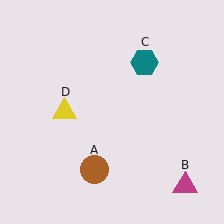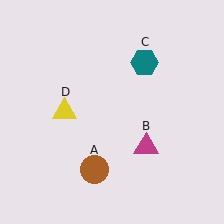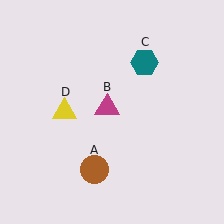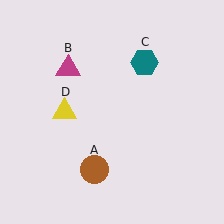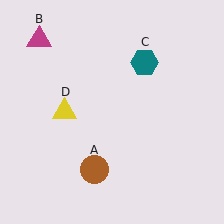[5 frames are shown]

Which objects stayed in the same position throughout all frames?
Brown circle (object A) and teal hexagon (object C) and yellow triangle (object D) remained stationary.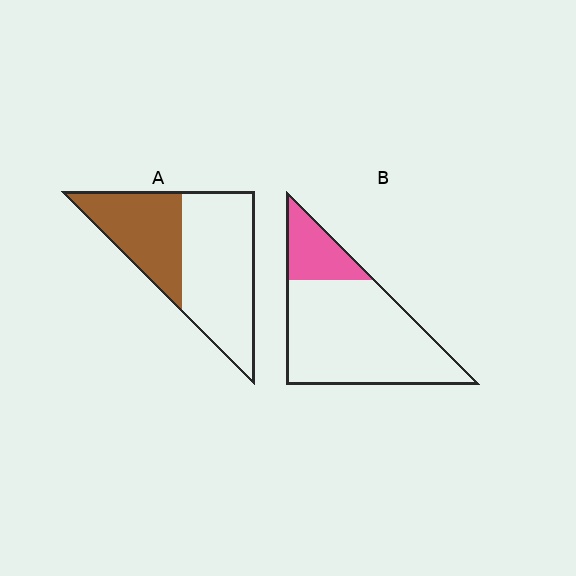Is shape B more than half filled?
No.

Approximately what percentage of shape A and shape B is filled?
A is approximately 40% and B is approximately 20%.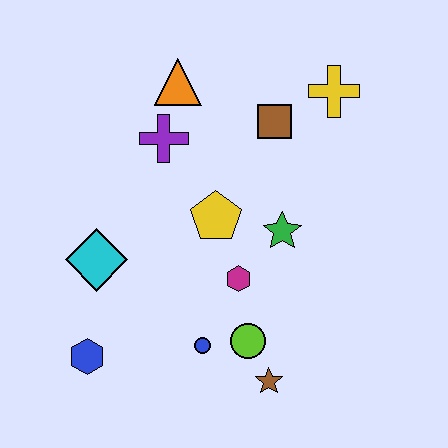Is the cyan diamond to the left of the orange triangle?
Yes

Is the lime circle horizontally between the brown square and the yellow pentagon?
Yes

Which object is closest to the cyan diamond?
The blue hexagon is closest to the cyan diamond.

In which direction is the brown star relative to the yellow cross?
The brown star is below the yellow cross.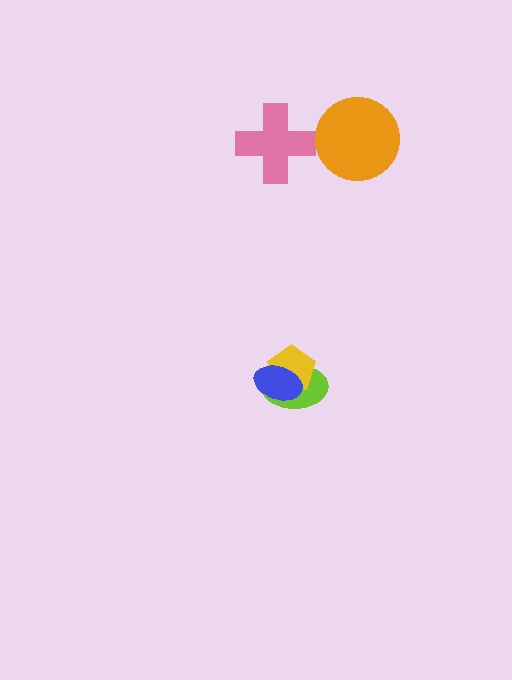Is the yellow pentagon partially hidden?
Yes, it is partially covered by another shape.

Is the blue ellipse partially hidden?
No, no other shape covers it.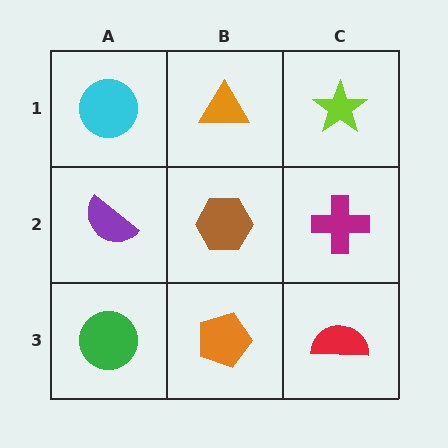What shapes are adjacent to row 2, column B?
An orange triangle (row 1, column B), an orange pentagon (row 3, column B), a purple semicircle (row 2, column A), a magenta cross (row 2, column C).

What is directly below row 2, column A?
A green circle.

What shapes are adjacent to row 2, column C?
A lime star (row 1, column C), a red semicircle (row 3, column C), a brown hexagon (row 2, column B).